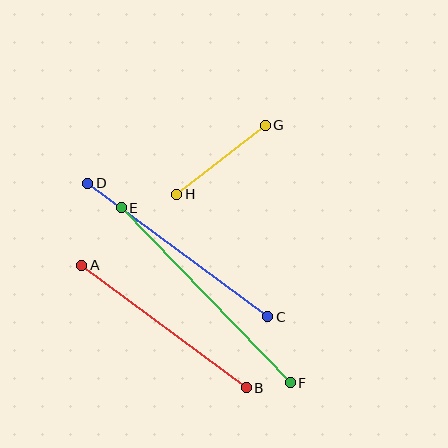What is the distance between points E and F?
The distance is approximately 243 pixels.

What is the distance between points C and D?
The distance is approximately 224 pixels.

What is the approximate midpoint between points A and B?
The midpoint is at approximately (164, 327) pixels.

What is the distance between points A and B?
The distance is approximately 205 pixels.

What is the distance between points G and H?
The distance is approximately 112 pixels.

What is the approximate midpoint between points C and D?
The midpoint is at approximately (178, 250) pixels.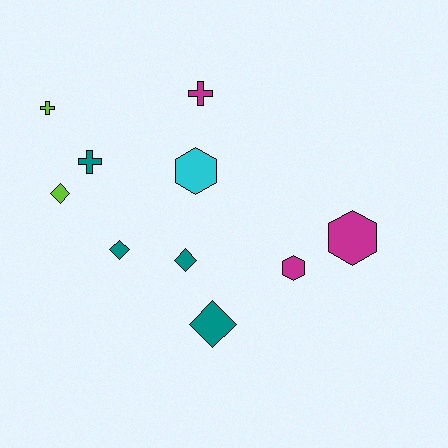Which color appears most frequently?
Teal, with 4 objects.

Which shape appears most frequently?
Diamond, with 4 objects.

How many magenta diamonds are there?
There are no magenta diamonds.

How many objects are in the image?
There are 10 objects.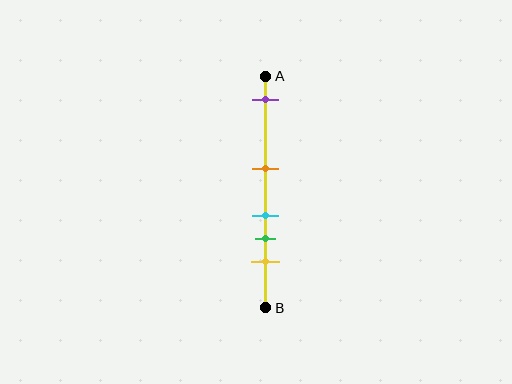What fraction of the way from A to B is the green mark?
The green mark is approximately 70% (0.7) of the way from A to B.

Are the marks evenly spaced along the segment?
No, the marks are not evenly spaced.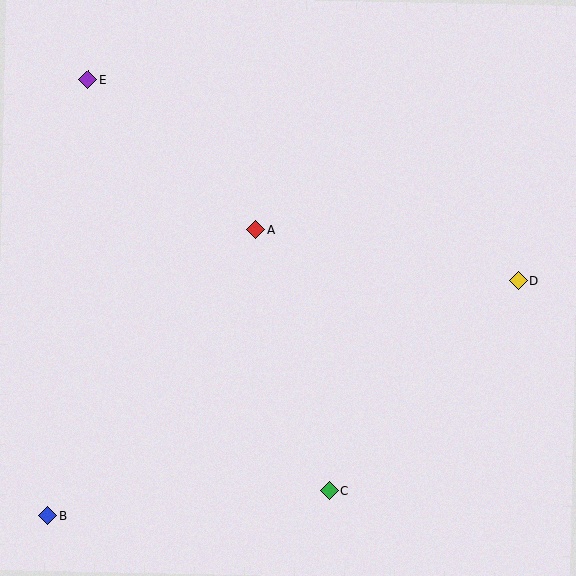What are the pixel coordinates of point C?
Point C is at (329, 491).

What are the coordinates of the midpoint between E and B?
The midpoint between E and B is at (68, 298).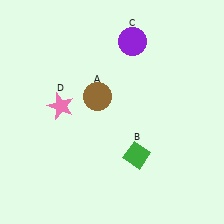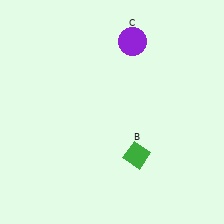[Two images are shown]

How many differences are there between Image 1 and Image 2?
There are 2 differences between the two images.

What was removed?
The pink star (D), the brown circle (A) were removed in Image 2.